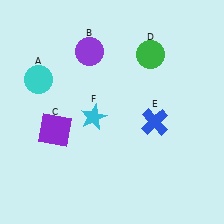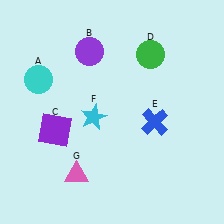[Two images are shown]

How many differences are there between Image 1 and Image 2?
There is 1 difference between the two images.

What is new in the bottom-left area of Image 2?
A pink triangle (G) was added in the bottom-left area of Image 2.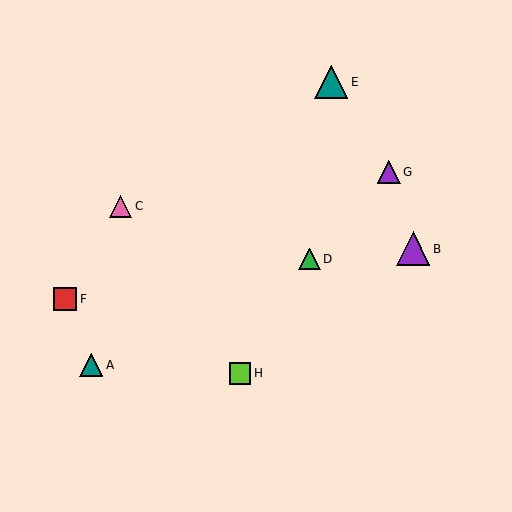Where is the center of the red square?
The center of the red square is at (65, 299).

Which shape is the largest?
The purple triangle (labeled B) is the largest.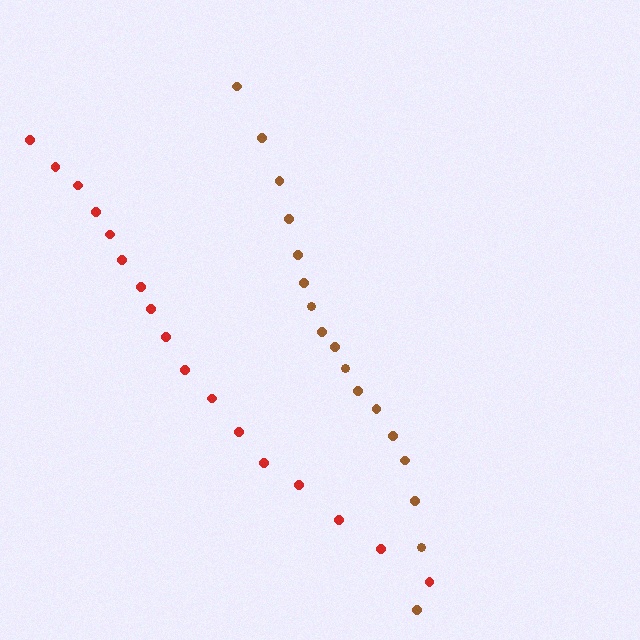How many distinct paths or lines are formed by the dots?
There are 2 distinct paths.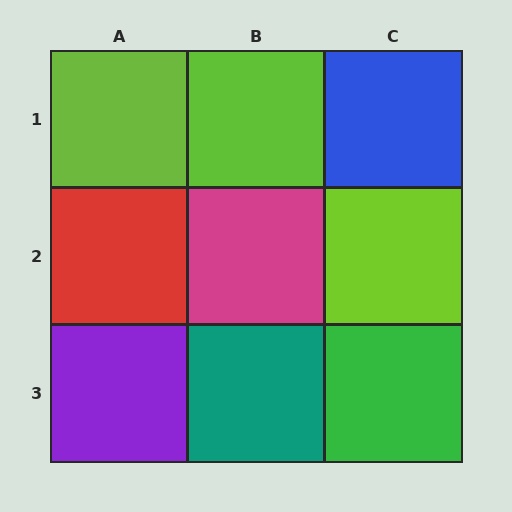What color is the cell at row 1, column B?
Lime.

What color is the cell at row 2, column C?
Lime.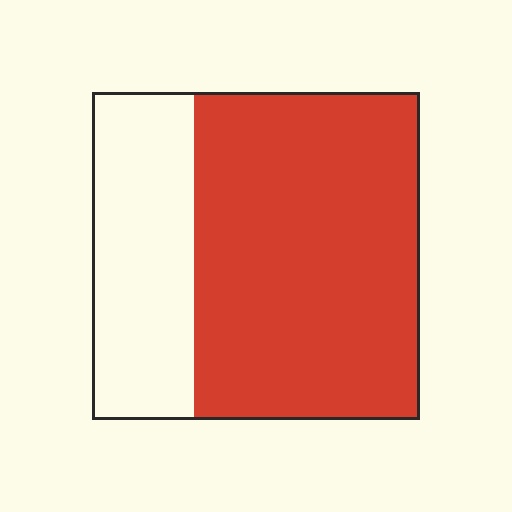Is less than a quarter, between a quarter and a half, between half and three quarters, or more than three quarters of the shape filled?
Between half and three quarters.